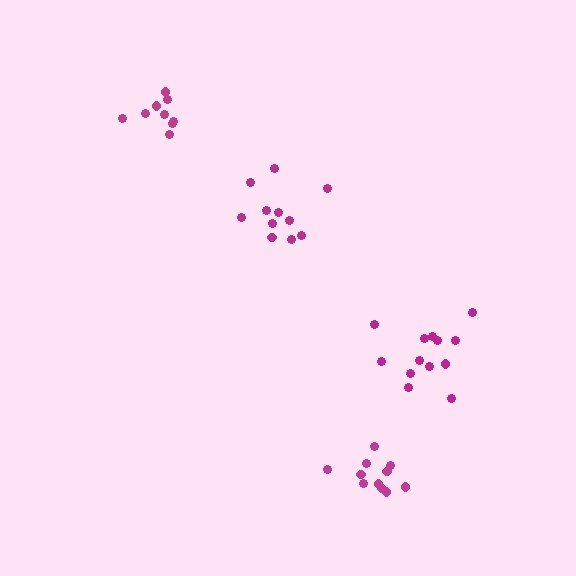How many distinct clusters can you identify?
There are 4 distinct clusters.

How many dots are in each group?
Group 1: 9 dots, Group 2: 13 dots, Group 3: 11 dots, Group 4: 11 dots (44 total).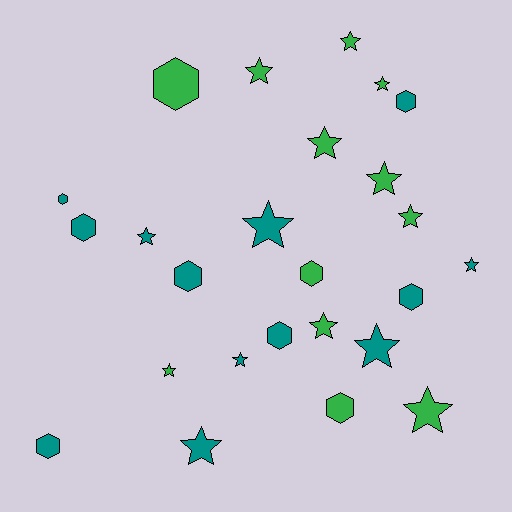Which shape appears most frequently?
Star, with 15 objects.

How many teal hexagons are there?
There are 7 teal hexagons.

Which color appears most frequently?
Teal, with 13 objects.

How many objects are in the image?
There are 25 objects.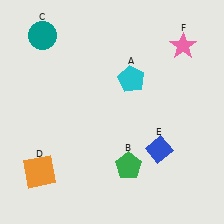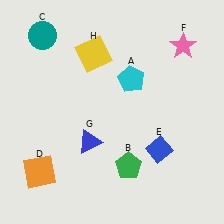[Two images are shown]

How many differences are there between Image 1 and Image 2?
There are 2 differences between the two images.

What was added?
A blue triangle (G), a yellow square (H) were added in Image 2.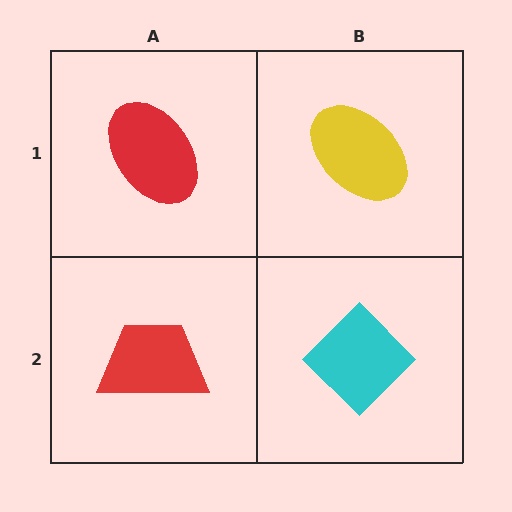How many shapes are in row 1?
2 shapes.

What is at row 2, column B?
A cyan diamond.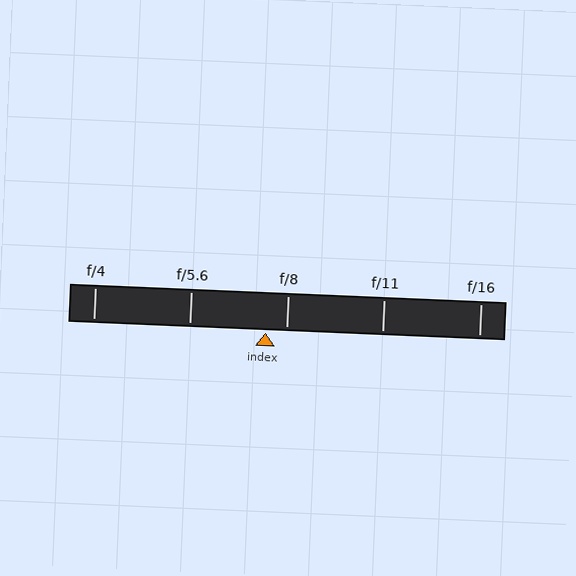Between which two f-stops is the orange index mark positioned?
The index mark is between f/5.6 and f/8.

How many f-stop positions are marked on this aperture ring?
There are 5 f-stop positions marked.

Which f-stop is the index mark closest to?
The index mark is closest to f/8.